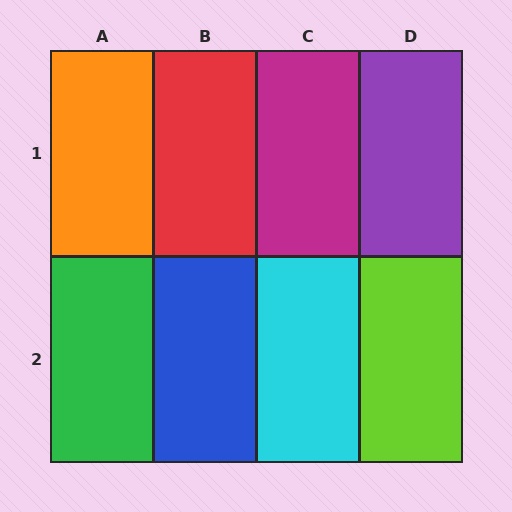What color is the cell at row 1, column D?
Purple.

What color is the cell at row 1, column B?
Red.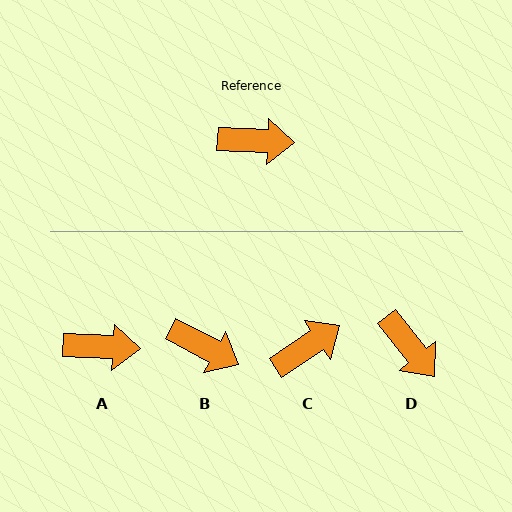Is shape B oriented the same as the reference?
No, it is off by about 25 degrees.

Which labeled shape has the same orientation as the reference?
A.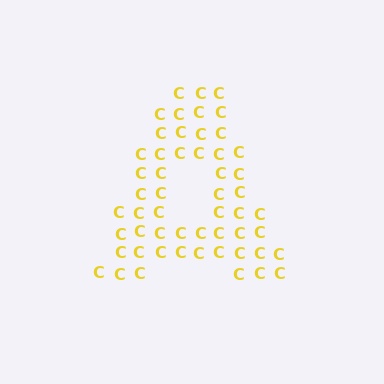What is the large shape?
The large shape is the letter A.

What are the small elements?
The small elements are letter C's.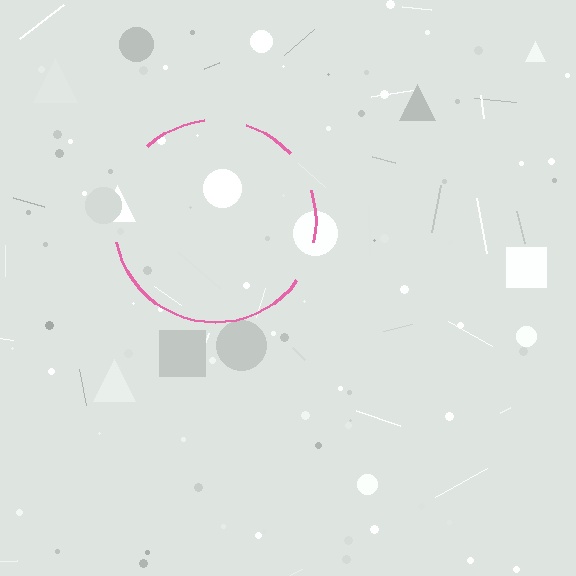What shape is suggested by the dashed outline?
The dashed outline suggests a circle.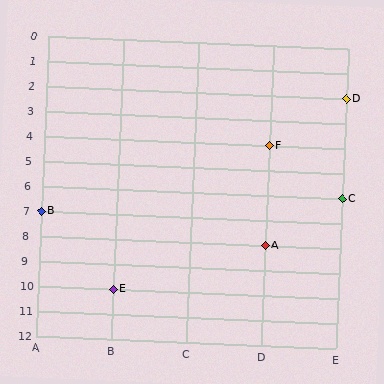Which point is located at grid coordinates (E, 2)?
Point D is at (E, 2).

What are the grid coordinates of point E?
Point E is at grid coordinates (B, 10).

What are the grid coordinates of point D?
Point D is at grid coordinates (E, 2).